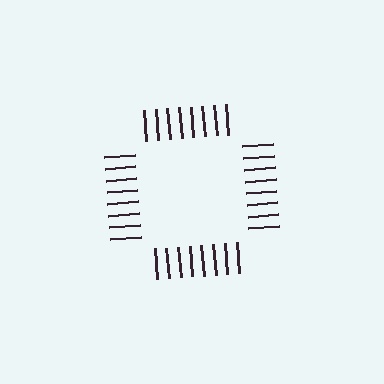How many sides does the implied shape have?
4 sides — the line-ends trace a square.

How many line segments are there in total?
32 — 8 along each of the 4 edges.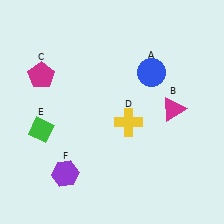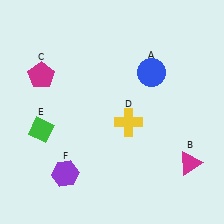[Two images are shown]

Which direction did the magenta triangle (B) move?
The magenta triangle (B) moved down.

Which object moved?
The magenta triangle (B) moved down.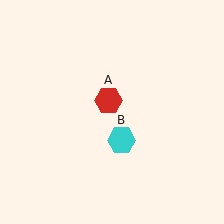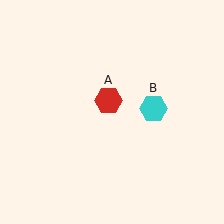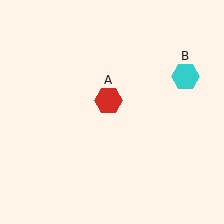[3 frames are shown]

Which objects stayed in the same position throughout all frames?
Red hexagon (object A) remained stationary.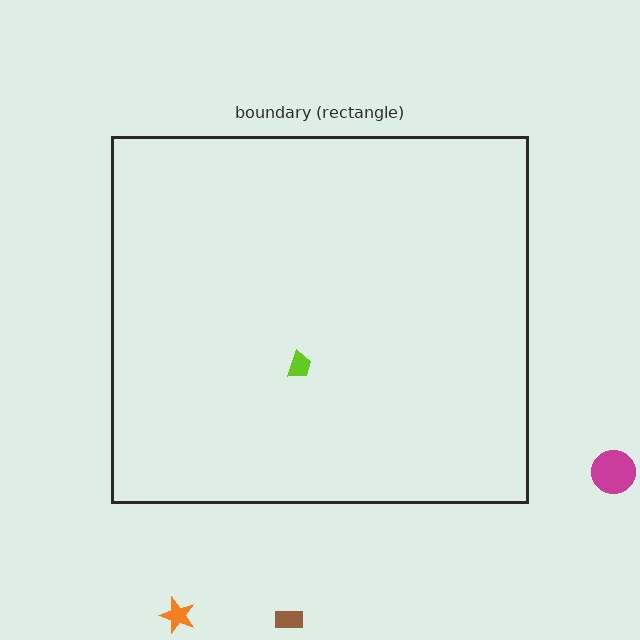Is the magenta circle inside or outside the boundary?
Outside.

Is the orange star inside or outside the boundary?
Outside.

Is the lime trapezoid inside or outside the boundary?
Inside.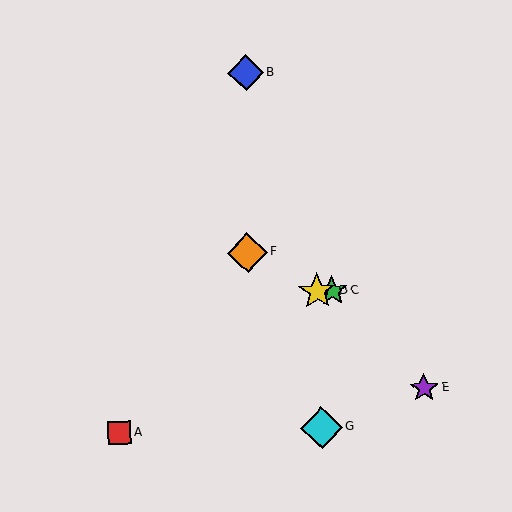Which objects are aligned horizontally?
Objects C, D are aligned horizontally.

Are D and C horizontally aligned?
Yes, both are at y≈291.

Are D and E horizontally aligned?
No, D is at y≈291 and E is at y≈388.